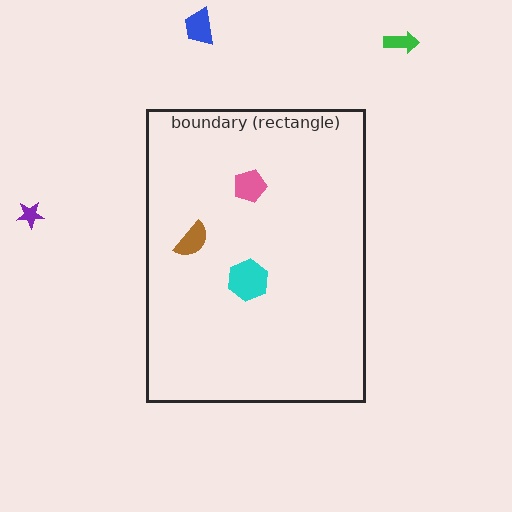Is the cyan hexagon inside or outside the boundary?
Inside.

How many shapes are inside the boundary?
3 inside, 3 outside.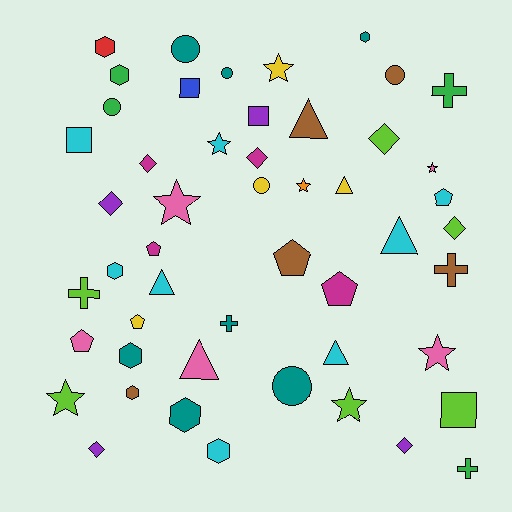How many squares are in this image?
There are 4 squares.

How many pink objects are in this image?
There are 5 pink objects.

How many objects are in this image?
There are 50 objects.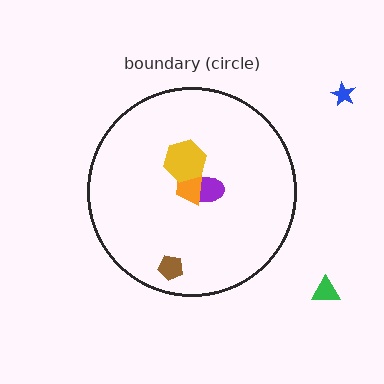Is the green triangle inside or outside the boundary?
Outside.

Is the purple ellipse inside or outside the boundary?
Inside.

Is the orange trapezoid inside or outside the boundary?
Inside.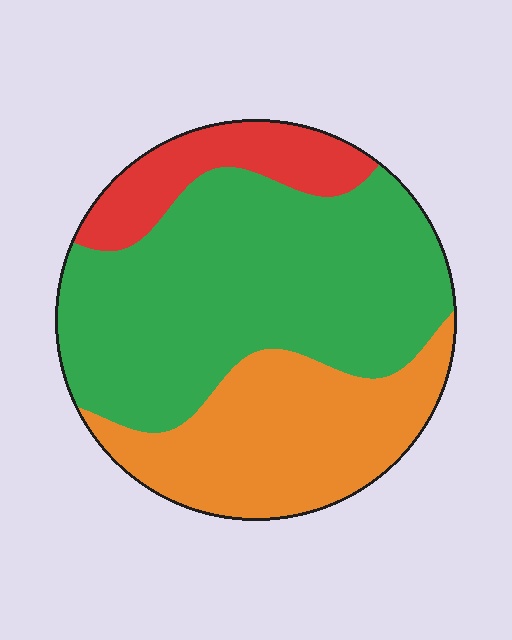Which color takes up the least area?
Red, at roughly 15%.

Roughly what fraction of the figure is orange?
Orange takes up between a sixth and a third of the figure.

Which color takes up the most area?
Green, at roughly 55%.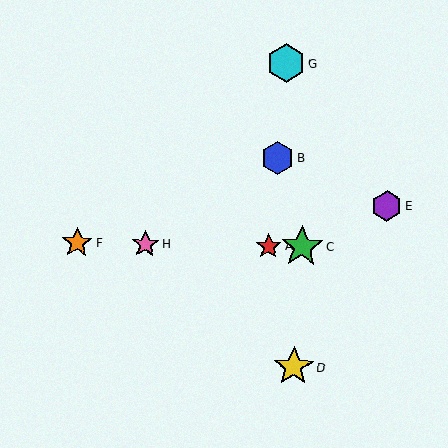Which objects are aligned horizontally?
Objects A, C, F, H are aligned horizontally.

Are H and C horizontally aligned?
Yes, both are at y≈244.